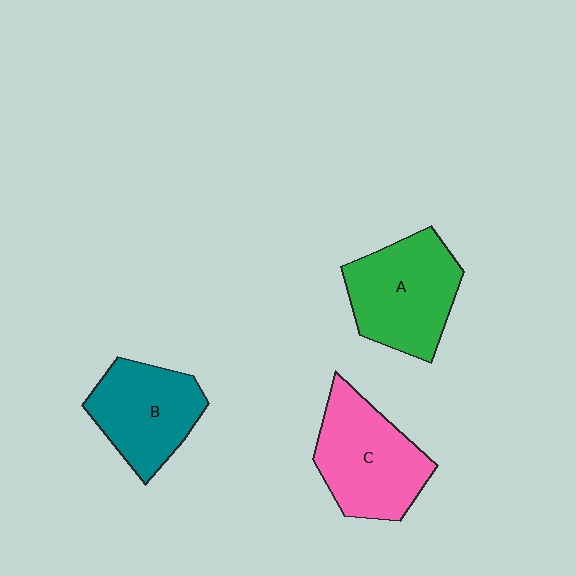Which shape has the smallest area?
Shape B (teal).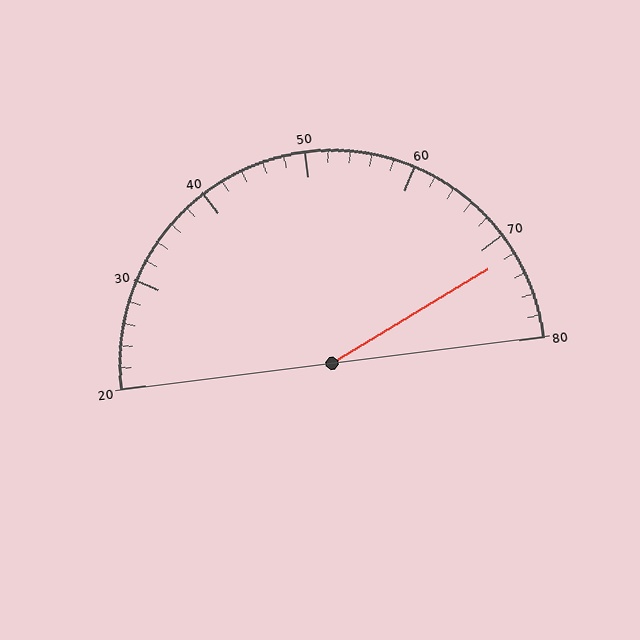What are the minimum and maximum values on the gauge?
The gauge ranges from 20 to 80.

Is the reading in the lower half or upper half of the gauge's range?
The reading is in the upper half of the range (20 to 80).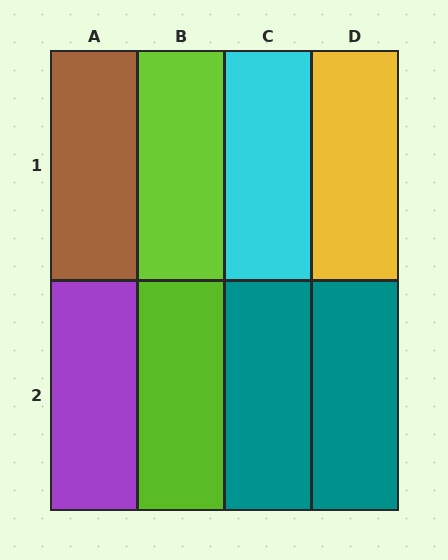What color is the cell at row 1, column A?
Brown.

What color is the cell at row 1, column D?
Yellow.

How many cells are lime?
2 cells are lime.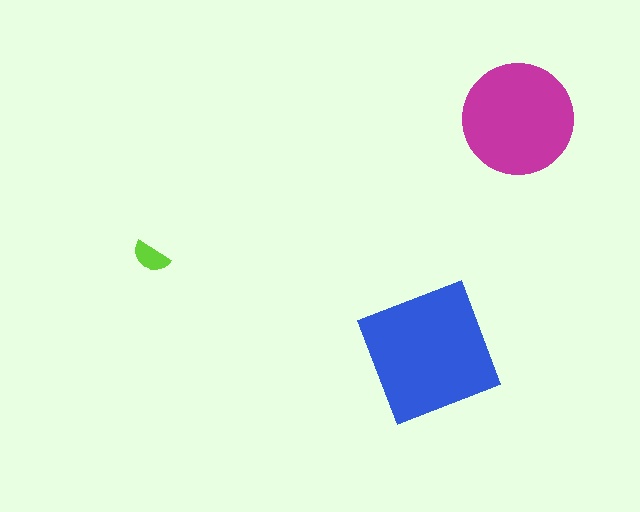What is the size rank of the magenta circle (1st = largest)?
2nd.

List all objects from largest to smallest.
The blue square, the magenta circle, the lime semicircle.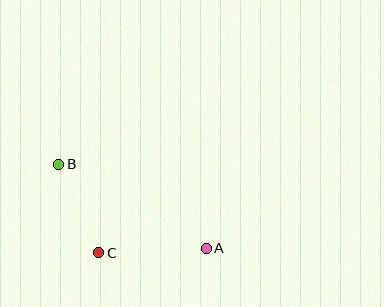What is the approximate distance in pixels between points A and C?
The distance between A and C is approximately 107 pixels.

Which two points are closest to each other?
Points B and C are closest to each other.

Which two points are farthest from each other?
Points A and B are farthest from each other.